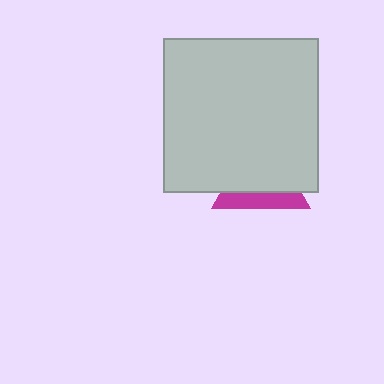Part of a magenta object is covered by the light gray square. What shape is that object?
It is a triangle.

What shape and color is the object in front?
The object in front is a light gray square.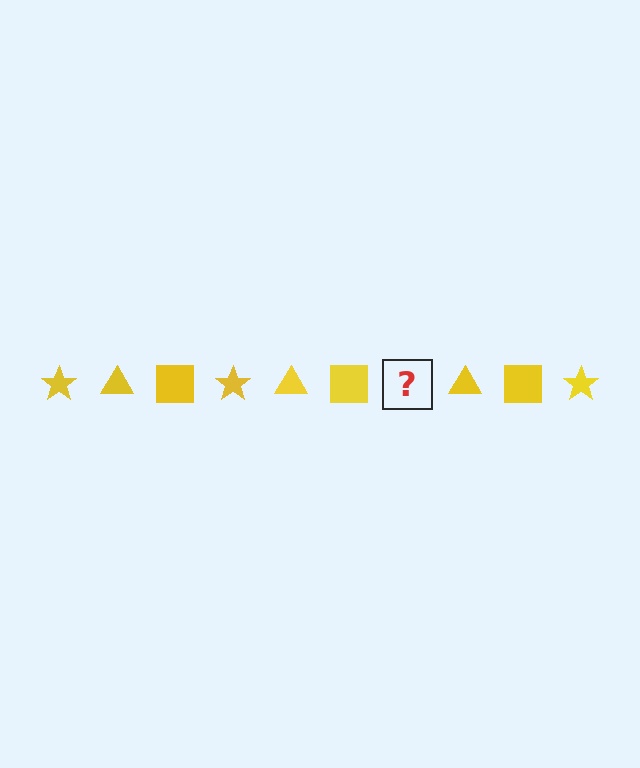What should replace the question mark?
The question mark should be replaced with a yellow star.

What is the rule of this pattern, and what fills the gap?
The rule is that the pattern cycles through star, triangle, square shapes in yellow. The gap should be filled with a yellow star.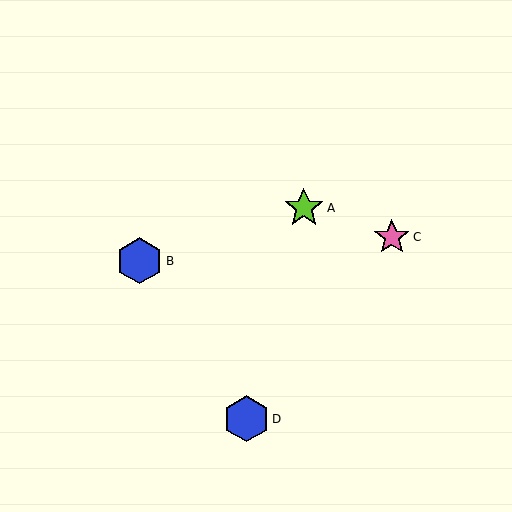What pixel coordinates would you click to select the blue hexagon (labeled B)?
Click at (140, 261) to select the blue hexagon B.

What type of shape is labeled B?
Shape B is a blue hexagon.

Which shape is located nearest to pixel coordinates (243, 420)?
The blue hexagon (labeled D) at (246, 419) is nearest to that location.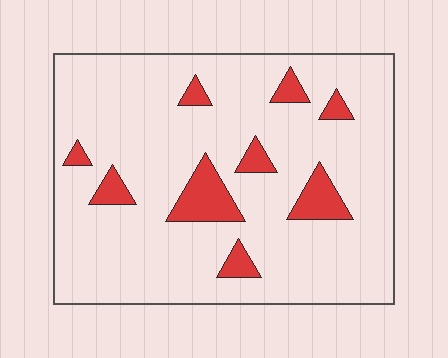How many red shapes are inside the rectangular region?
9.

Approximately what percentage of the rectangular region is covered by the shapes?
Approximately 10%.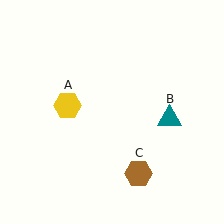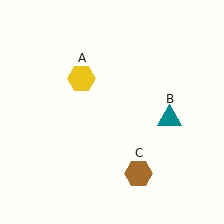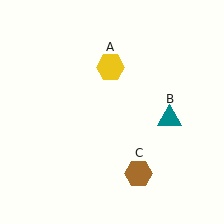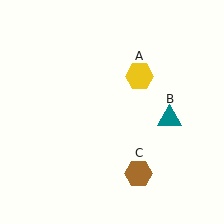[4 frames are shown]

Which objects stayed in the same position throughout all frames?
Teal triangle (object B) and brown hexagon (object C) remained stationary.